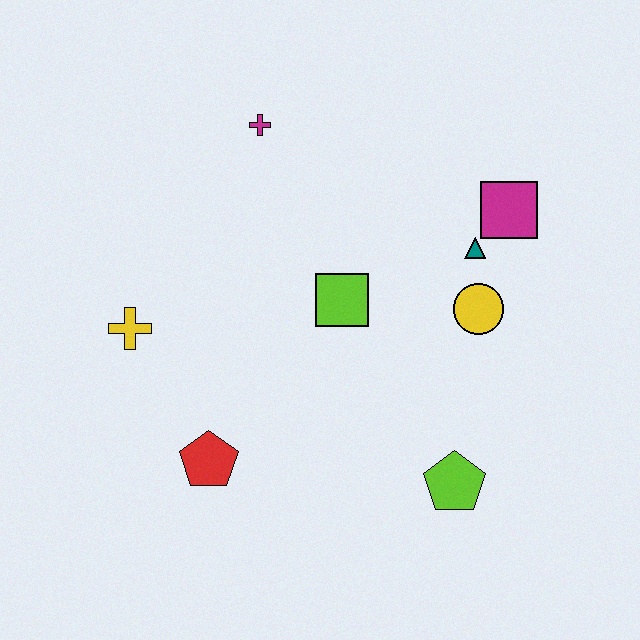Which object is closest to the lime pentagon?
The yellow circle is closest to the lime pentagon.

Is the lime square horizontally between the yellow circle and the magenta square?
No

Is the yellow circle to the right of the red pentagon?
Yes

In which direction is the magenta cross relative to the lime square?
The magenta cross is above the lime square.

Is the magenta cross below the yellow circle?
No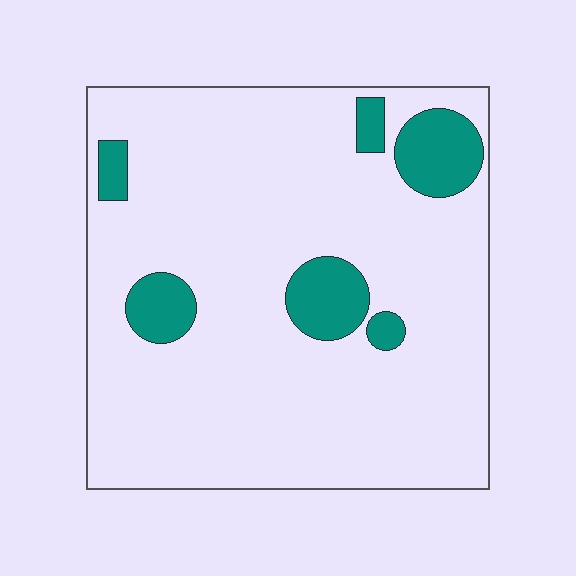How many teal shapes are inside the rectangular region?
6.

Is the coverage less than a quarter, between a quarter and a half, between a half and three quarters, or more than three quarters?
Less than a quarter.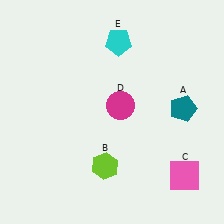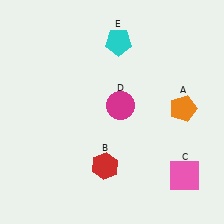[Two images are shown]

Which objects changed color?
A changed from teal to orange. B changed from lime to red.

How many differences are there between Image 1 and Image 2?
There are 2 differences between the two images.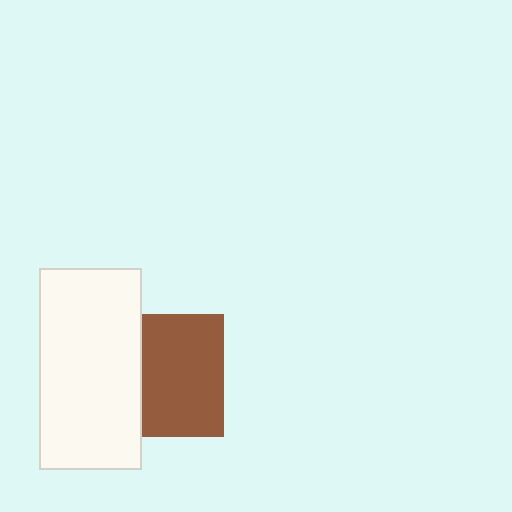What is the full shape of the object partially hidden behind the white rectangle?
The partially hidden object is a brown square.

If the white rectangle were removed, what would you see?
You would see the complete brown square.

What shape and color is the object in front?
The object in front is a white rectangle.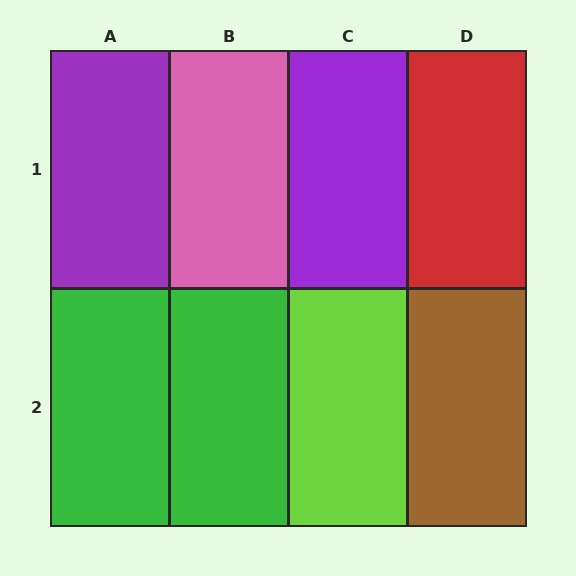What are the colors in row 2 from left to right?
Green, green, lime, brown.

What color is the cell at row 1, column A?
Purple.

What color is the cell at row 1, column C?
Purple.